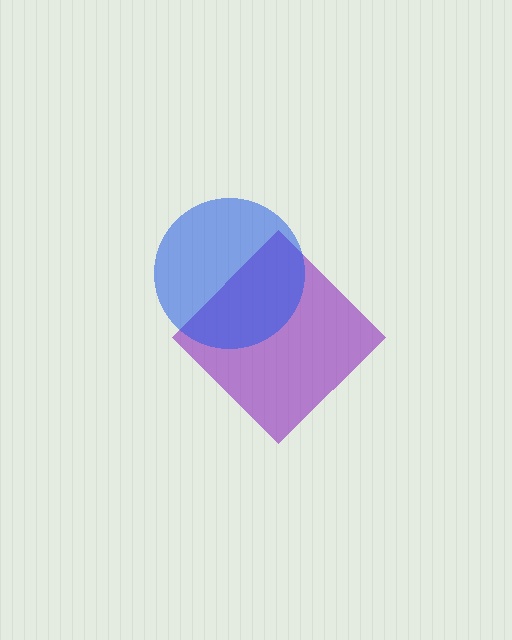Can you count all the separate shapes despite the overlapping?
Yes, there are 2 separate shapes.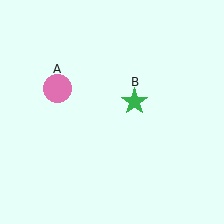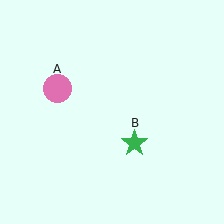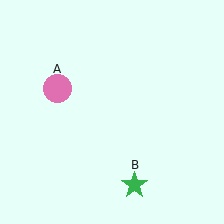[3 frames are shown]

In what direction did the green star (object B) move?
The green star (object B) moved down.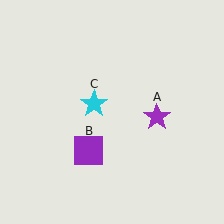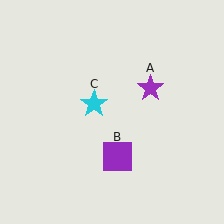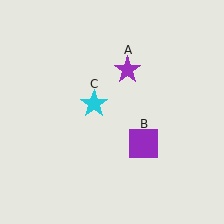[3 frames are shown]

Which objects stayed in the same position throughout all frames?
Cyan star (object C) remained stationary.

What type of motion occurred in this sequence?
The purple star (object A), purple square (object B) rotated counterclockwise around the center of the scene.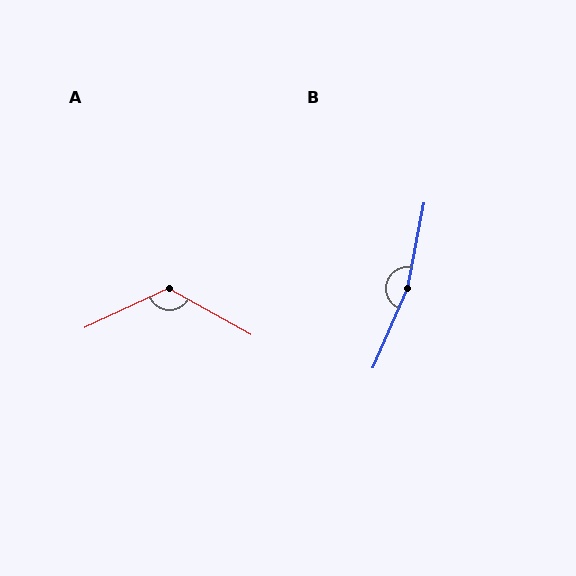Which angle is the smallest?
A, at approximately 126 degrees.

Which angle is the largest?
B, at approximately 168 degrees.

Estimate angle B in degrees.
Approximately 168 degrees.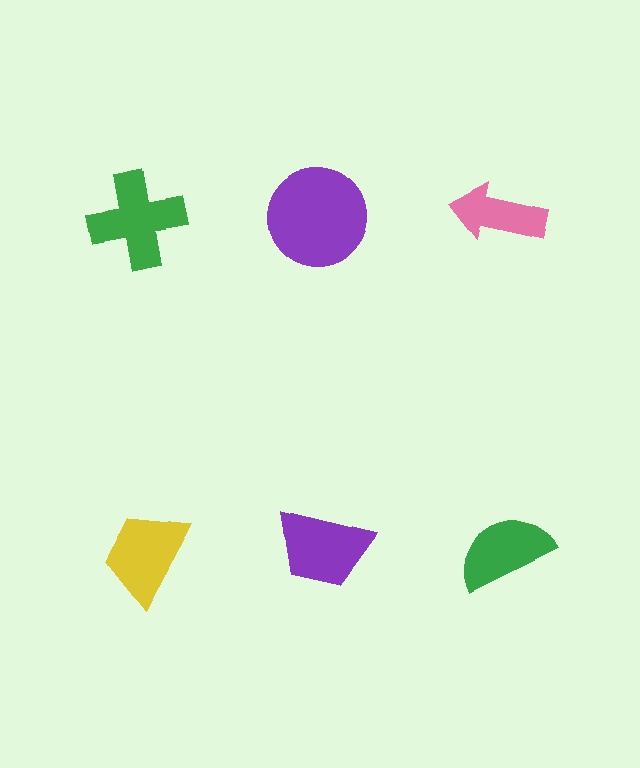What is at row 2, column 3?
A green semicircle.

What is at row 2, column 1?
A yellow trapezoid.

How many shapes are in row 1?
3 shapes.